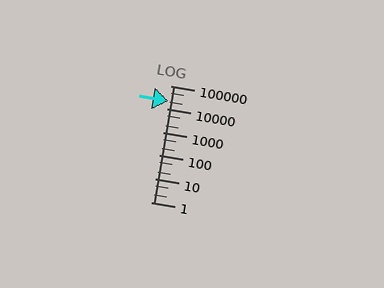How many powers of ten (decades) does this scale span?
The scale spans 5 decades, from 1 to 100000.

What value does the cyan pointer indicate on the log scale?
The pointer indicates approximately 23000.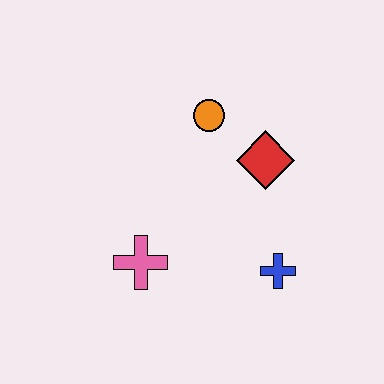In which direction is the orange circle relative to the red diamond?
The orange circle is to the left of the red diamond.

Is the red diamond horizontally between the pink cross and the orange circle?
No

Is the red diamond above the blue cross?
Yes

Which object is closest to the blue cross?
The red diamond is closest to the blue cross.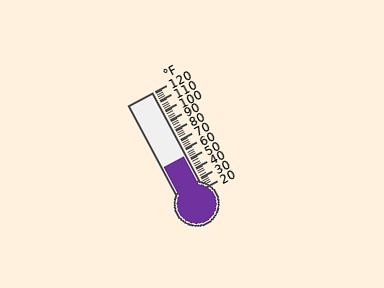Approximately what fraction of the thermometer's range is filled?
The thermometer is filled to approximately 35% of its range.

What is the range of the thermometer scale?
The thermometer scale ranges from 20°F to 120°F.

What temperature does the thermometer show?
The thermometer shows approximately 54°F.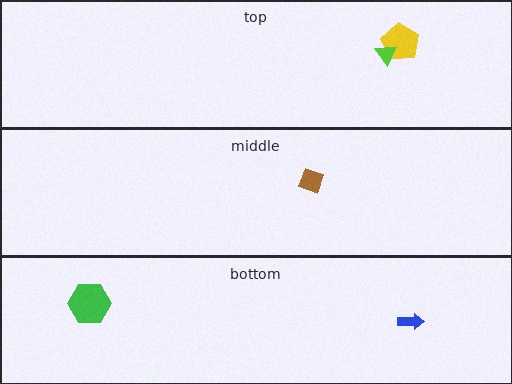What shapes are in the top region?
The yellow pentagon, the lime triangle.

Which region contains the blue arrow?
The bottom region.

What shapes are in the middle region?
The brown diamond.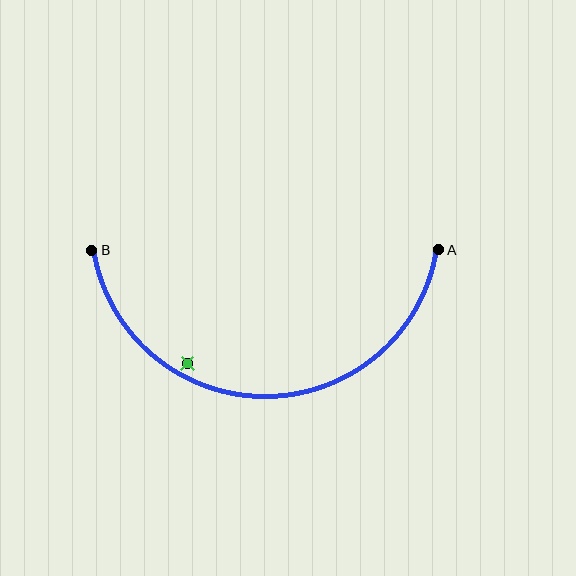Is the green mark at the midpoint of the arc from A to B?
No — the green mark does not lie on the arc at all. It sits slightly inside the curve.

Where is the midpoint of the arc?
The arc midpoint is the point on the curve farthest from the straight line joining A and B. It sits below that line.